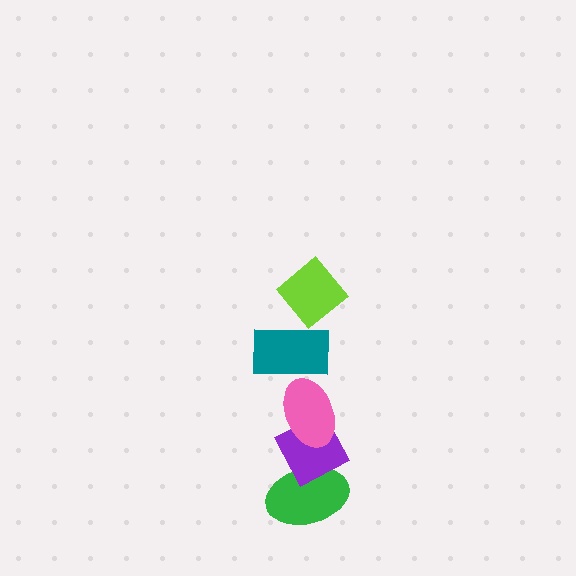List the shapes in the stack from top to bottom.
From top to bottom: the lime diamond, the teal rectangle, the pink ellipse, the purple diamond, the green ellipse.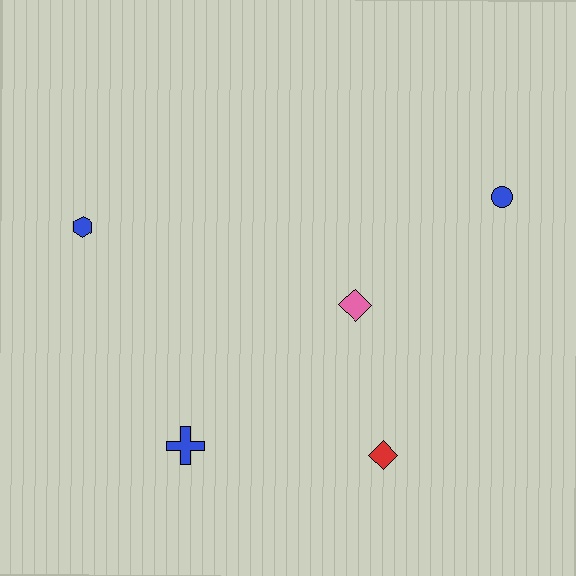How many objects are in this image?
There are 5 objects.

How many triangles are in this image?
There are no triangles.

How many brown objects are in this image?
There are no brown objects.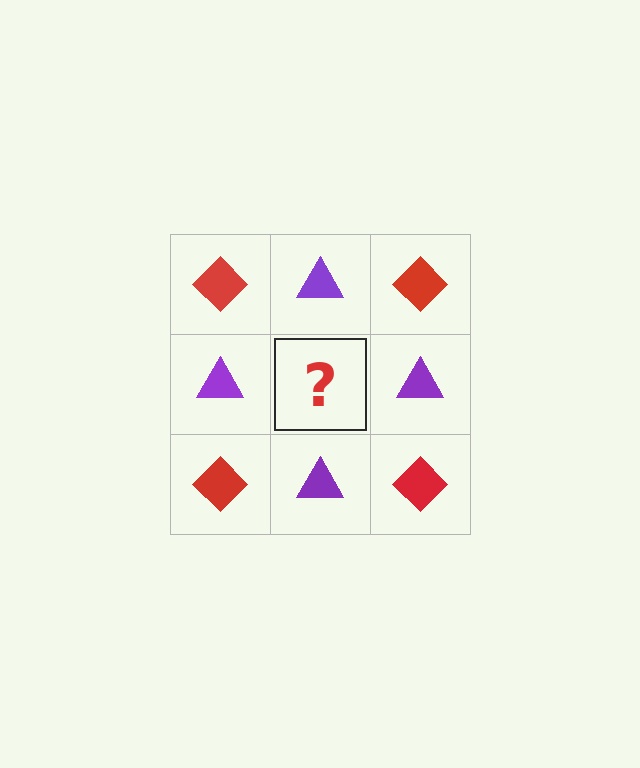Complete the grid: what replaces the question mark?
The question mark should be replaced with a red diamond.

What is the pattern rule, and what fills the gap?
The rule is that it alternates red diamond and purple triangle in a checkerboard pattern. The gap should be filled with a red diamond.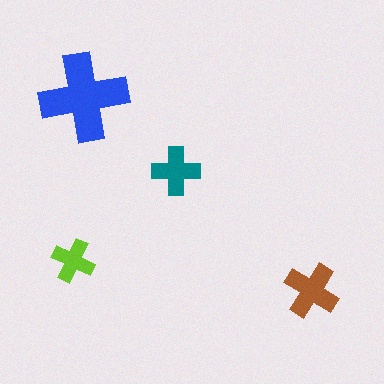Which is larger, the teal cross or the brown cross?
The brown one.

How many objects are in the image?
There are 4 objects in the image.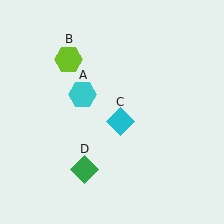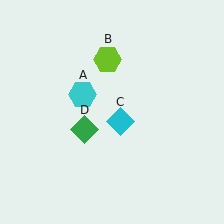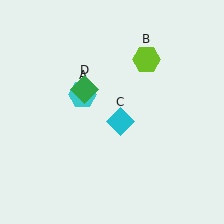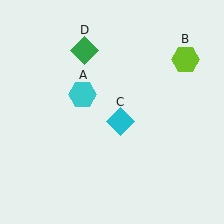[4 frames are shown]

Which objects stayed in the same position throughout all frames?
Cyan hexagon (object A) and cyan diamond (object C) remained stationary.